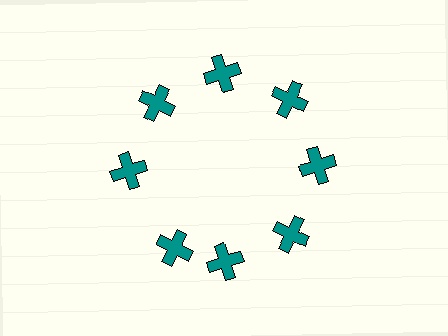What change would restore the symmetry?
The symmetry would be restored by rotating it back into even spacing with its neighbors so that all 8 crosses sit at equal angles and equal distance from the center.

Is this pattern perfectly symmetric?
No. The 8 teal crosses are arranged in a ring, but one element near the 8 o'clock position is rotated out of alignment along the ring, breaking the 8-fold rotational symmetry.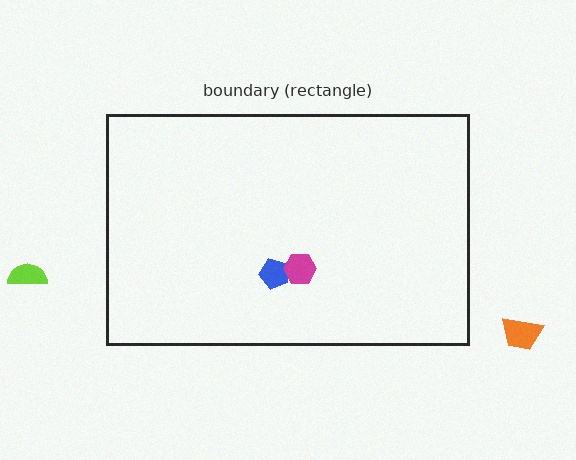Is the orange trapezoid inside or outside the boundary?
Outside.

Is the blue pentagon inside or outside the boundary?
Inside.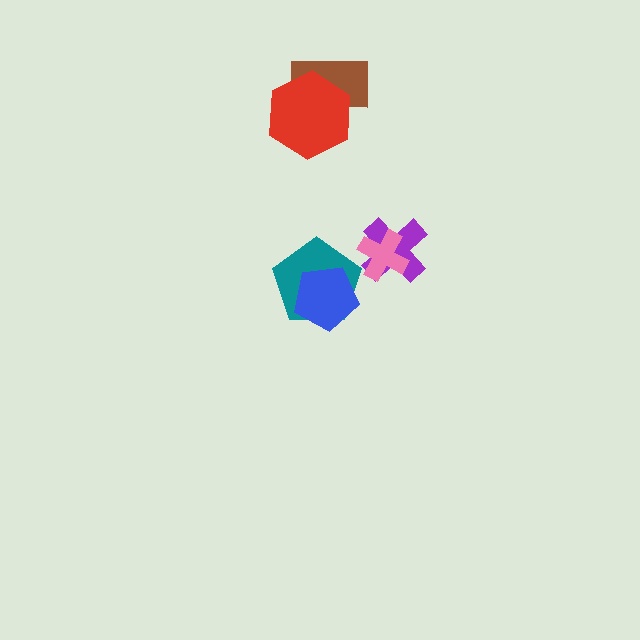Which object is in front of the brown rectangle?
The red hexagon is in front of the brown rectangle.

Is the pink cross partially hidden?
No, no other shape covers it.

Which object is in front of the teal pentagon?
The blue pentagon is in front of the teal pentagon.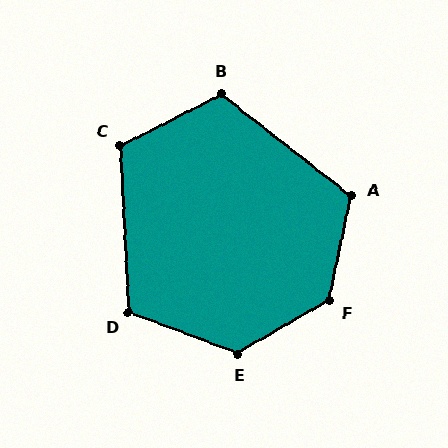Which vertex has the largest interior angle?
F, at approximately 132 degrees.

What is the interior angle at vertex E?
Approximately 129 degrees (obtuse).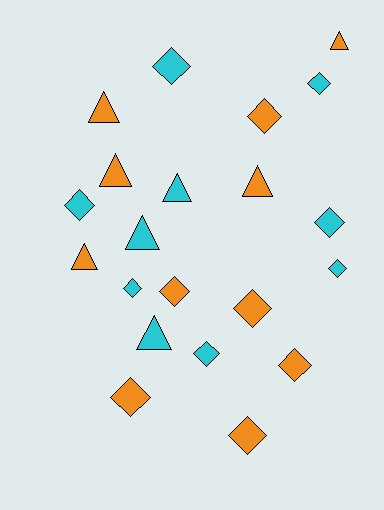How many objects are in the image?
There are 21 objects.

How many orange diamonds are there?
There are 6 orange diamonds.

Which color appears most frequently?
Orange, with 11 objects.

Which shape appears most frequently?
Diamond, with 13 objects.